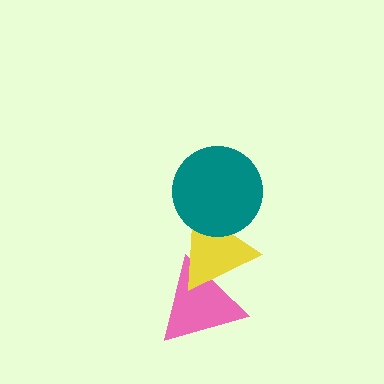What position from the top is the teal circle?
The teal circle is 1st from the top.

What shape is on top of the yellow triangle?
The teal circle is on top of the yellow triangle.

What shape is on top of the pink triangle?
The yellow triangle is on top of the pink triangle.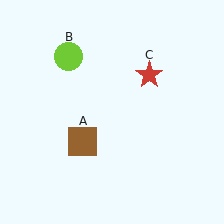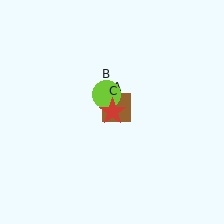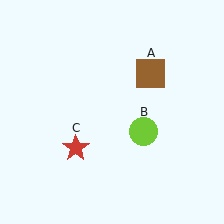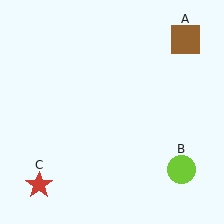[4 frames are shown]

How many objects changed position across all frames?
3 objects changed position: brown square (object A), lime circle (object B), red star (object C).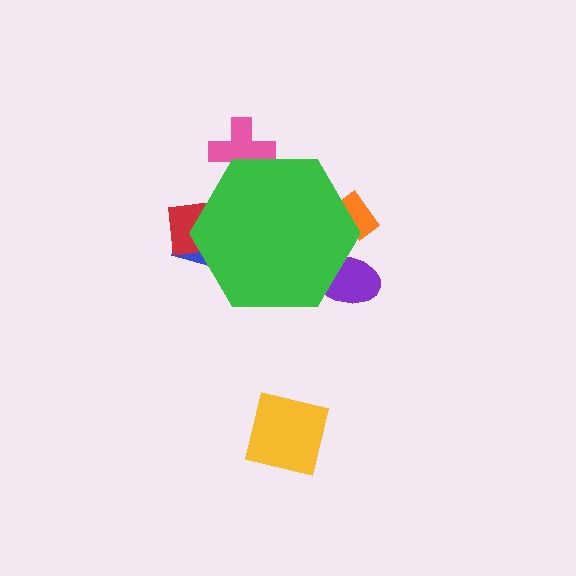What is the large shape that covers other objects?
A green hexagon.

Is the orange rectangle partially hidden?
Yes, the orange rectangle is partially hidden behind the green hexagon.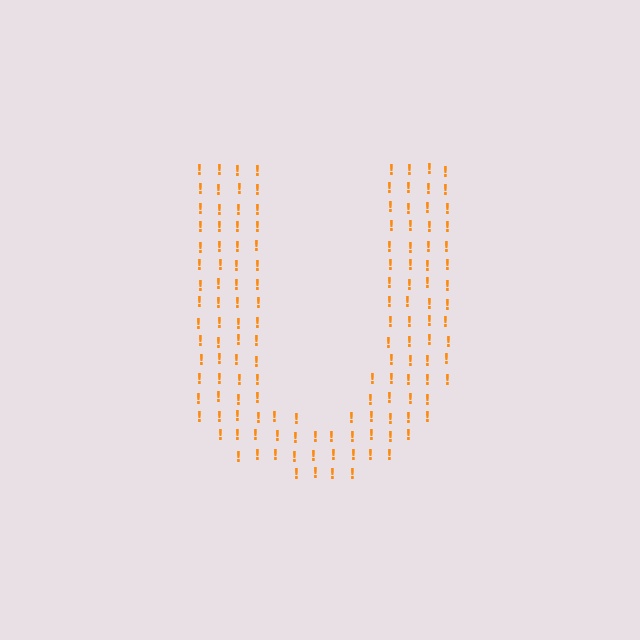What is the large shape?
The large shape is the letter U.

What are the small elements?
The small elements are exclamation marks.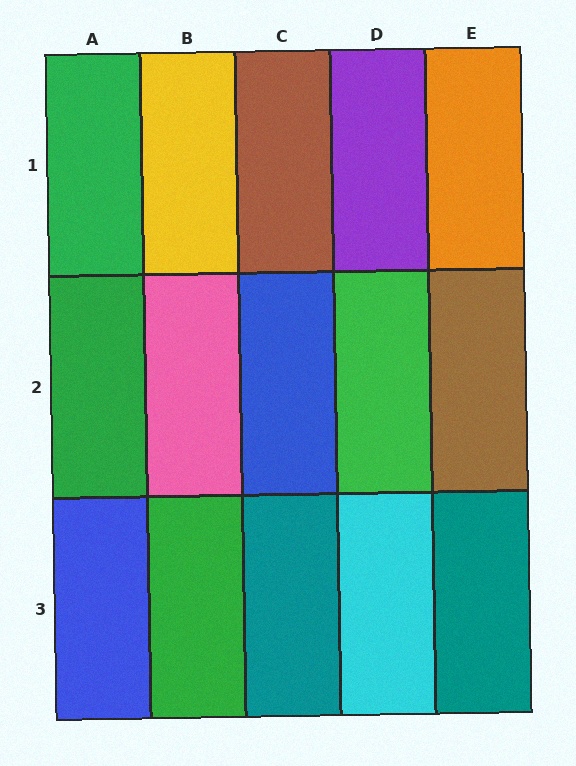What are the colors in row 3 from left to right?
Blue, green, teal, cyan, teal.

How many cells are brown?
2 cells are brown.